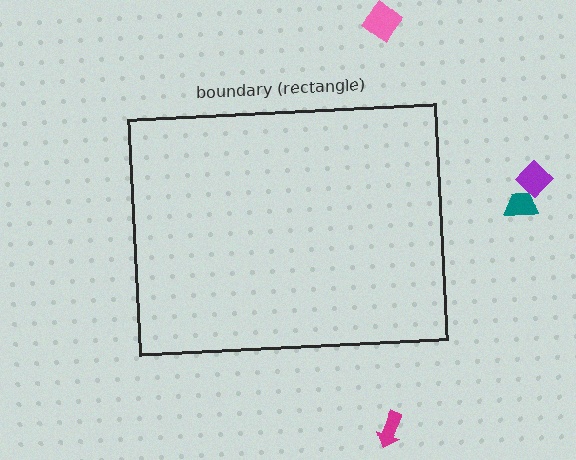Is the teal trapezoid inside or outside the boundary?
Outside.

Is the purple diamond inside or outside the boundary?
Outside.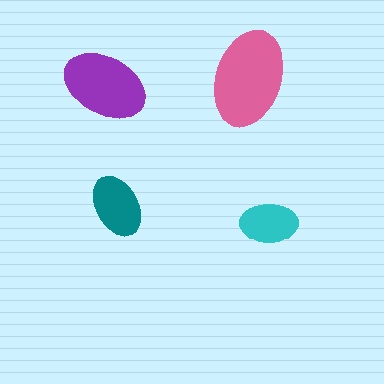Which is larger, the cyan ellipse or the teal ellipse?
The teal one.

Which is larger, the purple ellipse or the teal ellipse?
The purple one.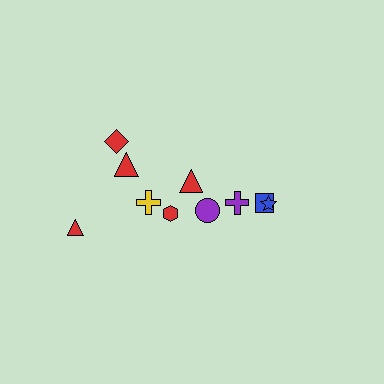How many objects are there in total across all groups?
There are 10 objects.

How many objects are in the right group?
There are 4 objects.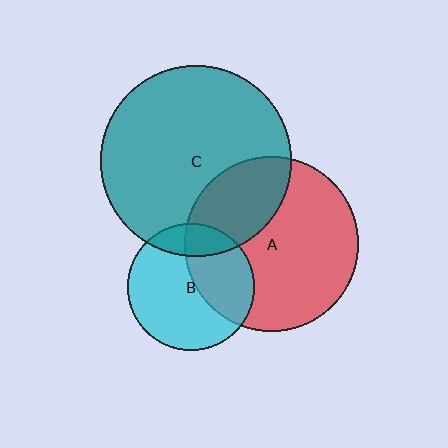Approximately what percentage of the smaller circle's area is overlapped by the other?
Approximately 15%.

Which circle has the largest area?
Circle C (teal).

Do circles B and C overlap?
Yes.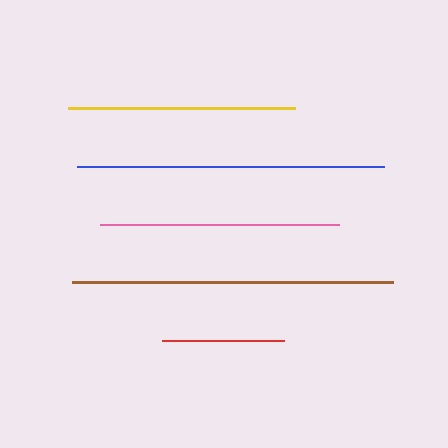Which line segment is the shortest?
The red line is the shortest at approximately 122 pixels.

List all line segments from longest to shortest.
From longest to shortest: brown, blue, pink, yellow, red.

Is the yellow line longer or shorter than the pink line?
The pink line is longer than the yellow line.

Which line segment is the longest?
The brown line is the longest at approximately 321 pixels.